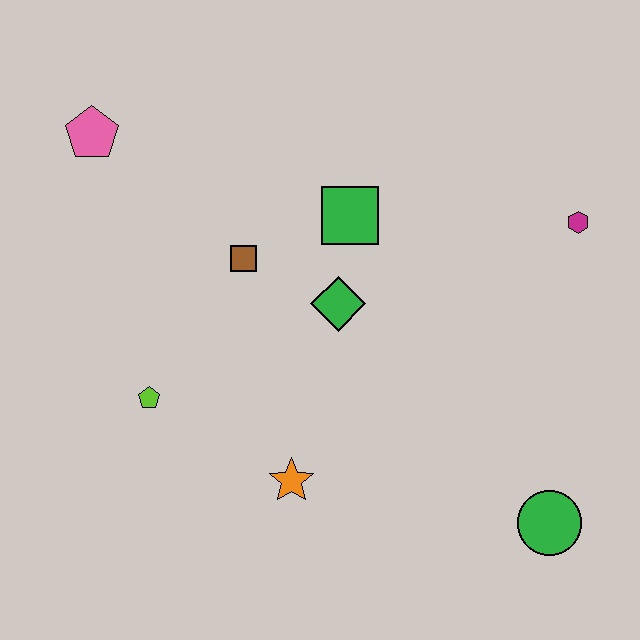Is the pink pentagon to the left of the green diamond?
Yes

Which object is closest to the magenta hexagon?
The green square is closest to the magenta hexagon.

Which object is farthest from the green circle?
The pink pentagon is farthest from the green circle.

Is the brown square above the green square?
No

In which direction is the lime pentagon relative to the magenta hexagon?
The lime pentagon is to the left of the magenta hexagon.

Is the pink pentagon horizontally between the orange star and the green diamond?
No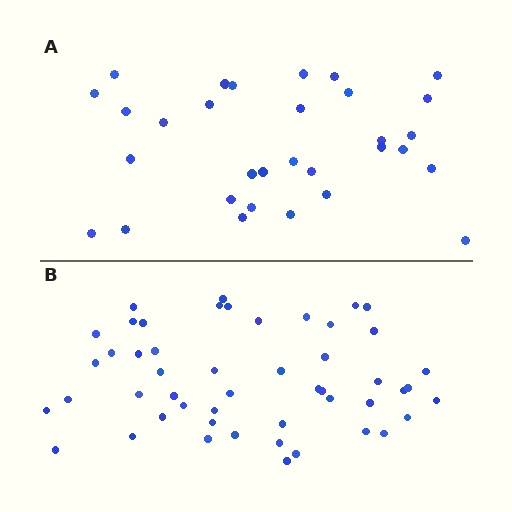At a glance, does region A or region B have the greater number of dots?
Region B (the bottom region) has more dots.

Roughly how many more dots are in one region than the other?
Region B has approximately 20 more dots than region A.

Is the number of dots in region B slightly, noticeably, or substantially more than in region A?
Region B has substantially more. The ratio is roughly 1.6 to 1.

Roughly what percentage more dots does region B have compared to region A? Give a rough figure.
About 60% more.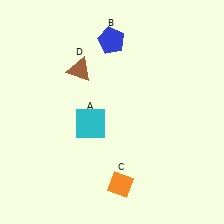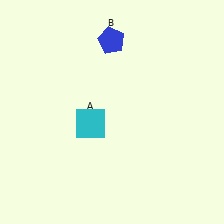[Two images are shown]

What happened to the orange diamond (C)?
The orange diamond (C) was removed in Image 2. It was in the bottom-right area of Image 1.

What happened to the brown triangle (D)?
The brown triangle (D) was removed in Image 2. It was in the top-left area of Image 1.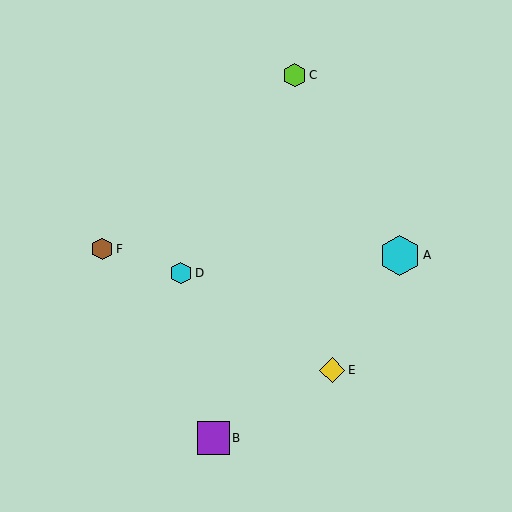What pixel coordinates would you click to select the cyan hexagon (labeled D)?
Click at (181, 273) to select the cyan hexagon D.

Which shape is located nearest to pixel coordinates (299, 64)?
The lime hexagon (labeled C) at (295, 75) is nearest to that location.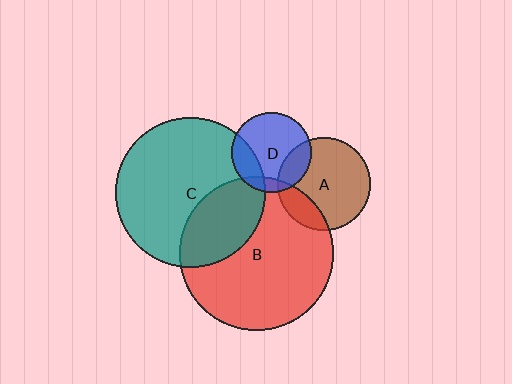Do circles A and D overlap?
Yes.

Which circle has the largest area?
Circle B (red).